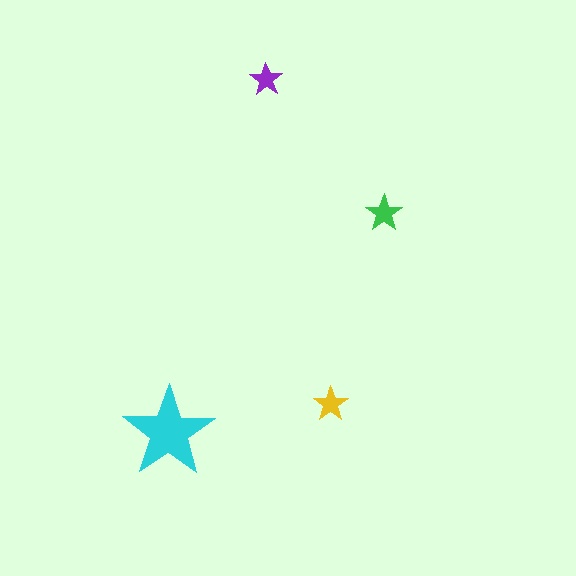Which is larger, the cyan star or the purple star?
The cyan one.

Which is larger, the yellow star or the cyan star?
The cyan one.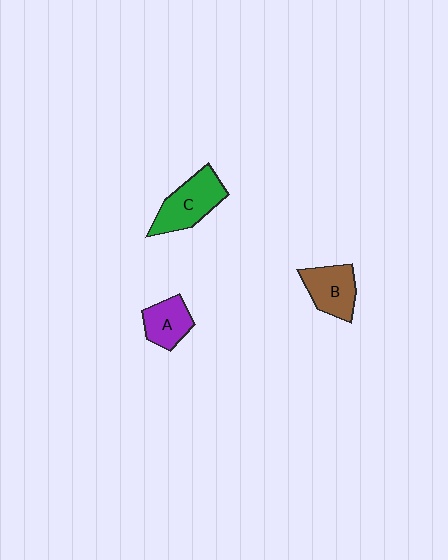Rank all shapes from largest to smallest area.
From largest to smallest: C (green), B (brown), A (purple).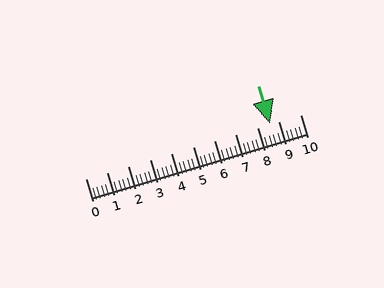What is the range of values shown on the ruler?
The ruler shows values from 0 to 10.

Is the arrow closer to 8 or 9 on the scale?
The arrow is closer to 9.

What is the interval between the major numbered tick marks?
The major tick marks are spaced 1 units apart.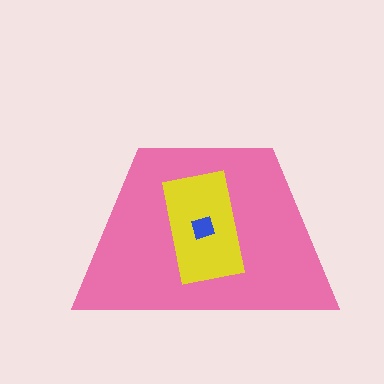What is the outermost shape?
The pink trapezoid.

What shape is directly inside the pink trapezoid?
The yellow rectangle.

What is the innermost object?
The blue diamond.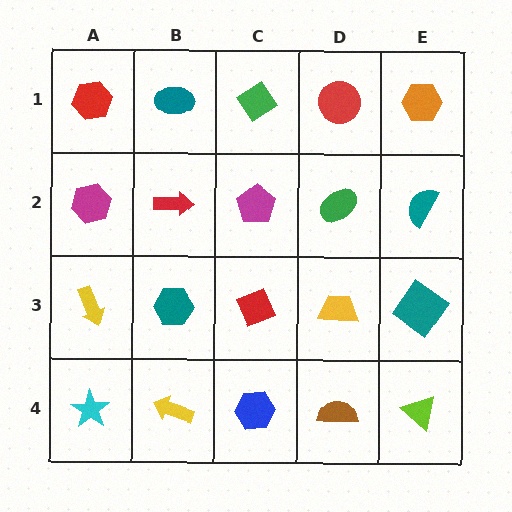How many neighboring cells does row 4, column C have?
3.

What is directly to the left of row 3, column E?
A yellow trapezoid.